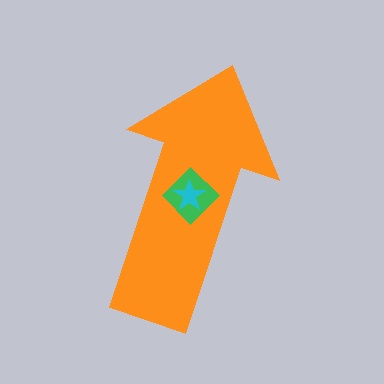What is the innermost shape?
The cyan star.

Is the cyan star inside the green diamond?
Yes.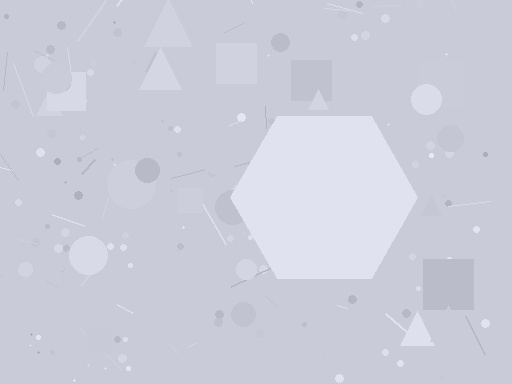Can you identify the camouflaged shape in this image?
The camouflaged shape is a hexagon.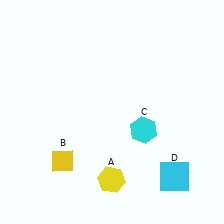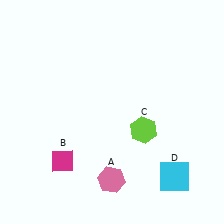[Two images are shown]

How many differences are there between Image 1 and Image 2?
There are 3 differences between the two images.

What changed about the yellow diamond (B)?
In Image 1, B is yellow. In Image 2, it changed to magenta.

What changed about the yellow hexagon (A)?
In Image 1, A is yellow. In Image 2, it changed to pink.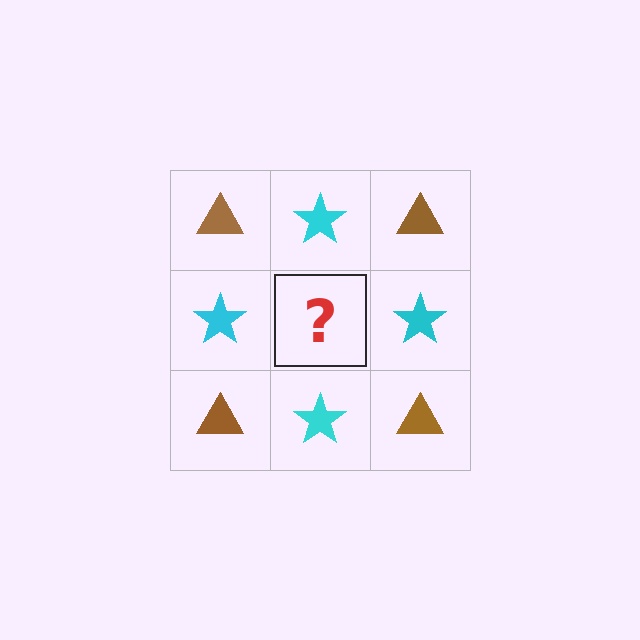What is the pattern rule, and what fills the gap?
The rule is that it alternates brown triangle and cyan star in a checkerboard pattern. The gap should be filled with a brown triangle.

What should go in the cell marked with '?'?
The missing cell should contain a brown triangle.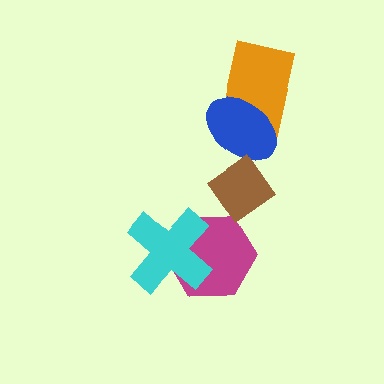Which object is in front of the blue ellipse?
The brown diamond is in front of the blue ellipse.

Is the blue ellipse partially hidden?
Yes, it is partially covered by another shape.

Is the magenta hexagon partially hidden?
Yes, it is partially covered by another shape.